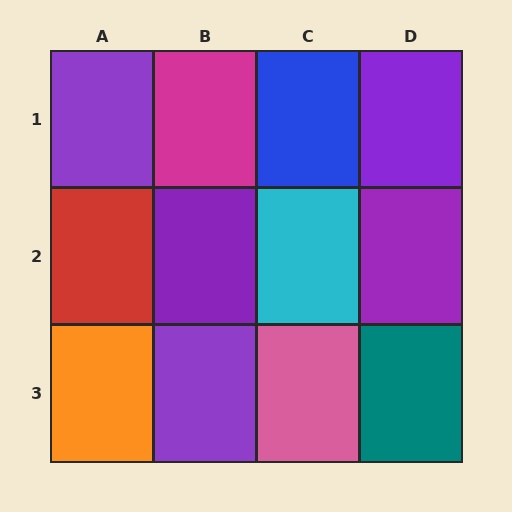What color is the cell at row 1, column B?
Magenta.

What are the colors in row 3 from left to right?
Orange, purple, pink, teal.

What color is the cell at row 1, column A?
Purple.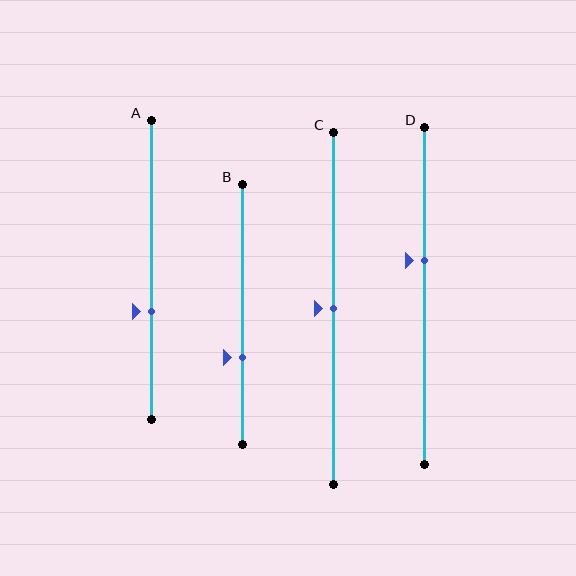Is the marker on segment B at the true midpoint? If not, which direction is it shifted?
No, the marker on segment B is shifted downward by about 17% of the segment length.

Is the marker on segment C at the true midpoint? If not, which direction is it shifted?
Yes, the marker on segment C is at the true midpoint.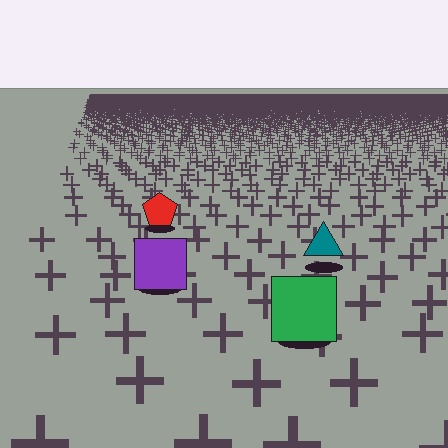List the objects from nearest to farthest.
From nearest to farthest: the green square, the purple square, the teal triangle, the red pentagon.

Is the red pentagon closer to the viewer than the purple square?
No. The purple square is closer — you can tell from the texture gradient: the ground texture is coarser near it.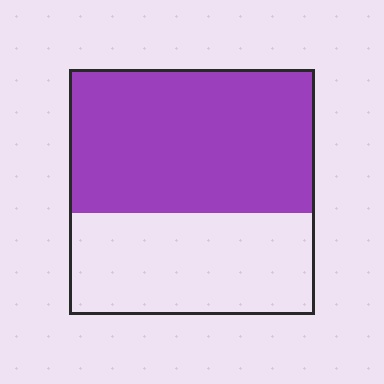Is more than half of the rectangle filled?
Yes.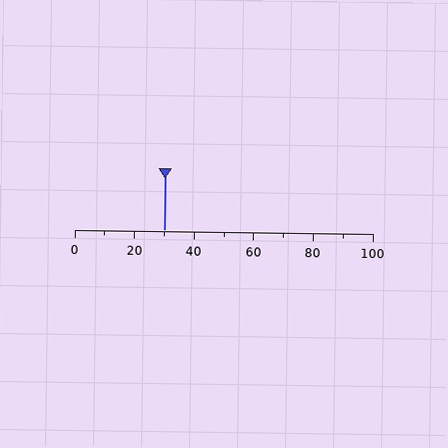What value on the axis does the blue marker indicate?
The marker indicates approximately 30.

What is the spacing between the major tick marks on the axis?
The major ticks are spaced 20 apart.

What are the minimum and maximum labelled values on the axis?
The axis runs from 0 to 100.